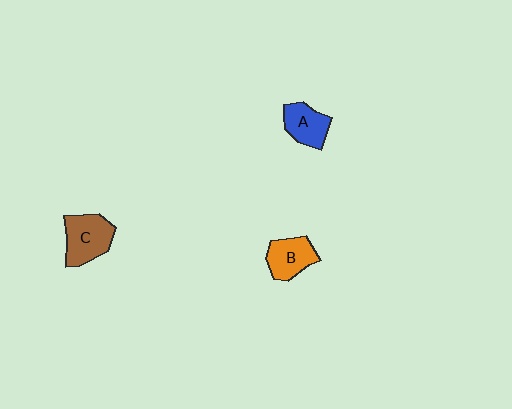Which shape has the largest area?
Shape C (brown).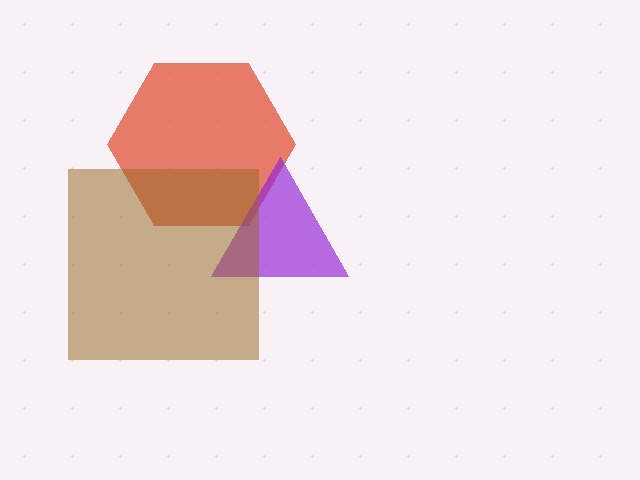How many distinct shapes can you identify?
There are 3 distinct shapes: a red hexagon, a purple triangle, a brown square.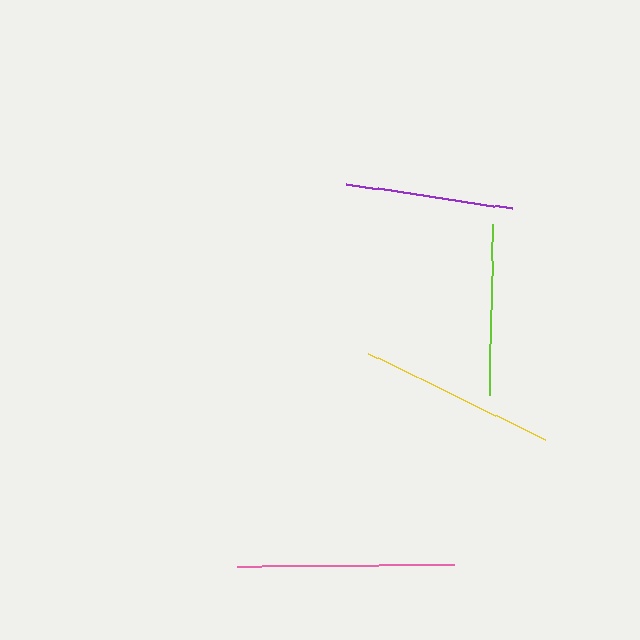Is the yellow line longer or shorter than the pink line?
The pink line is longer than the yellow line.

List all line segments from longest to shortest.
From longest to shortest: pink, yellow, lime, purple.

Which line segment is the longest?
The pink line is the longest at approximately 217 pixels.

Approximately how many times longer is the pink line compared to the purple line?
The pink line is approximately 1.3 times the length of the purple line.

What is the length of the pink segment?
The pink segment is approximately 217 pixels long.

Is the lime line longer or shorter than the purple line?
The lime line is longer than the purple line.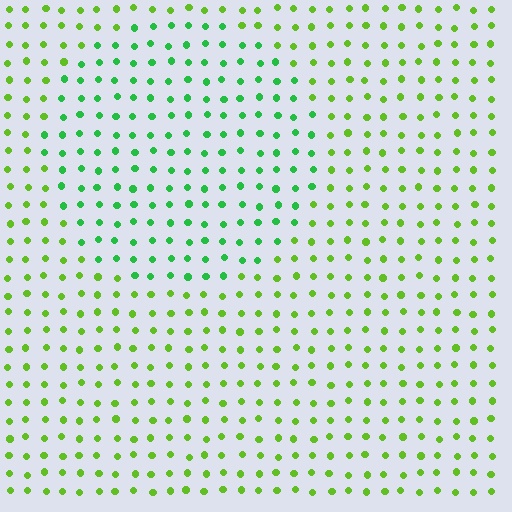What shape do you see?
I see a circle.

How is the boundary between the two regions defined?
The boundary is defined purely by a slight shift in hue (about 35 degrees). Spacing, size, and orientation are identical on both sides.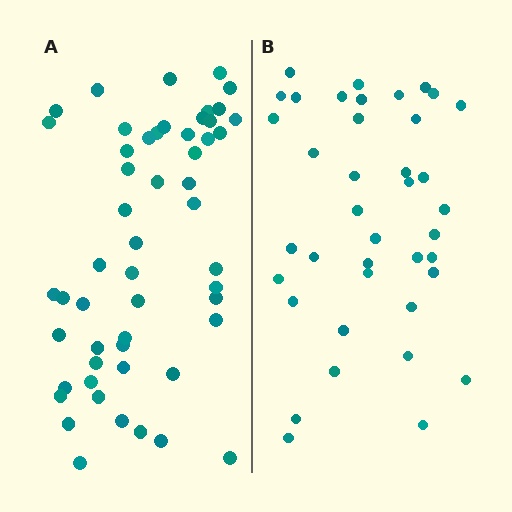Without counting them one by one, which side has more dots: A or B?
Region A (the left region) has more dots.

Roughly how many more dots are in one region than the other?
Region A has approximately 15 more dots than region B.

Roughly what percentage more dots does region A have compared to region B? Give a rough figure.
About 35% more.